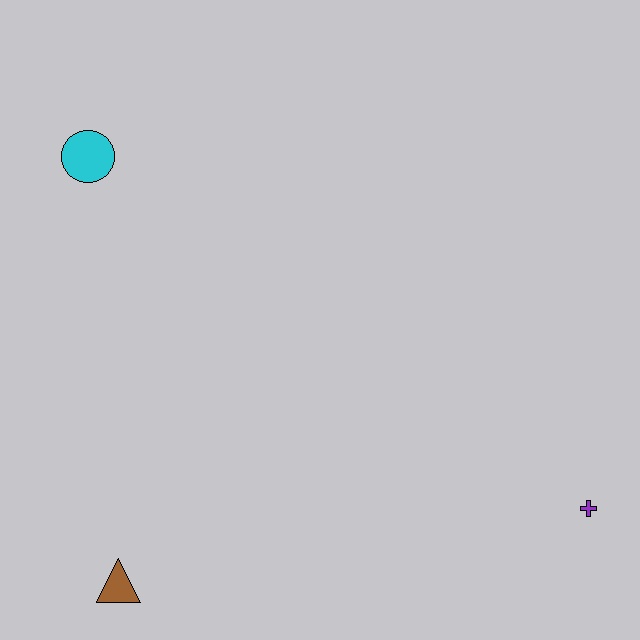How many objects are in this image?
There are 3 objects.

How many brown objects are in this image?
There is 1 brown object.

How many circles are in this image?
There is 1 circle.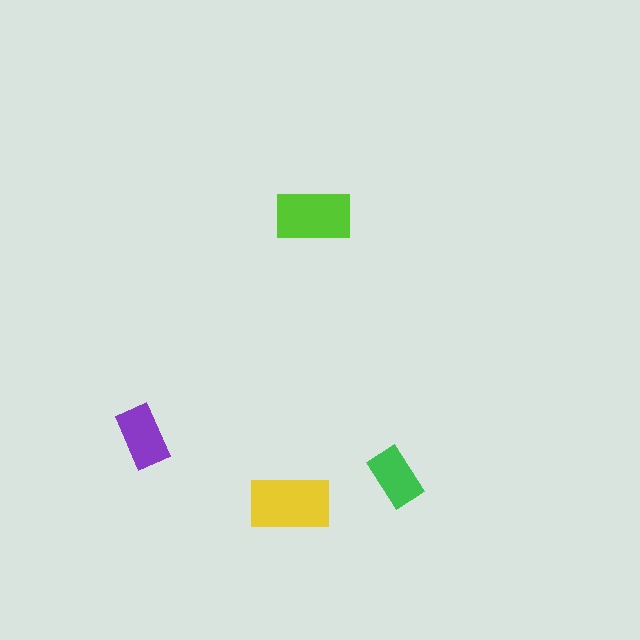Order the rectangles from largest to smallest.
the yellow one, the lime one, the purple one, the green one.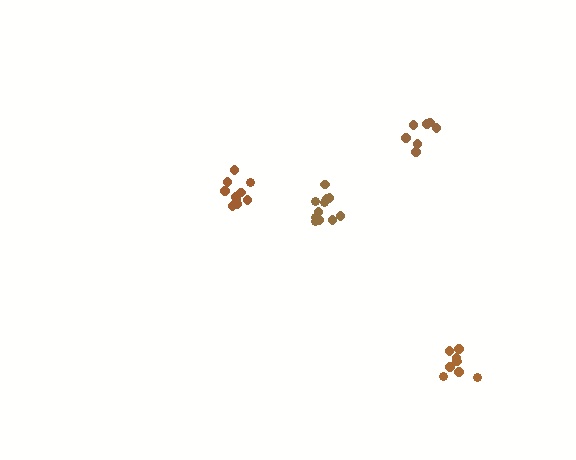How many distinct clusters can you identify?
There are 4 distinct clusters.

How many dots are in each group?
Group 1: 11 dots, Group 2: 8 dots, Group 3: 11 dots, Group 4: 7 dots (37 total).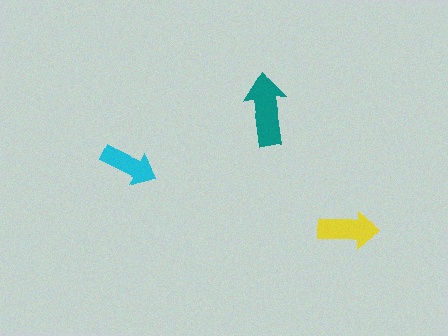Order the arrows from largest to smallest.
the teal one, the yellow one, the cyan one.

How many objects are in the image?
There are 3 objects in the image.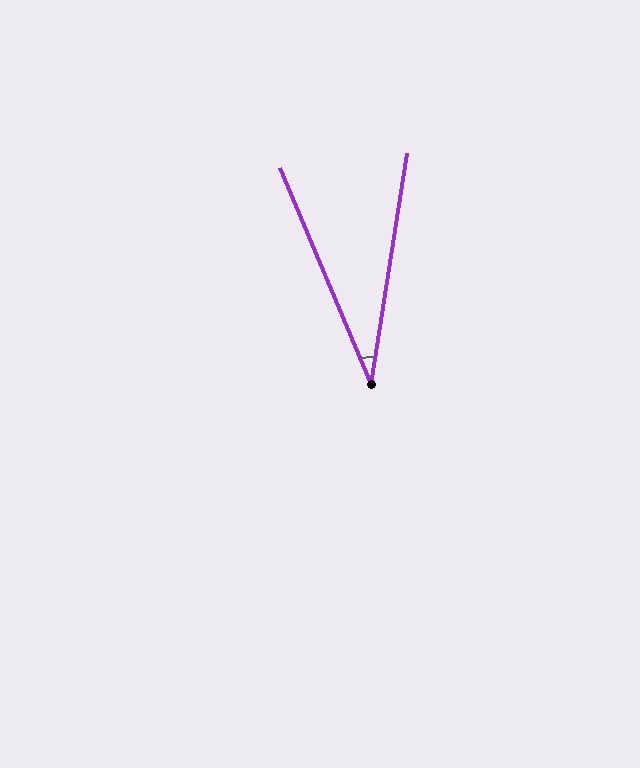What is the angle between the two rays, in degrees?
Approximately 32 degrees.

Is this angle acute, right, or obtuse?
It is acute.